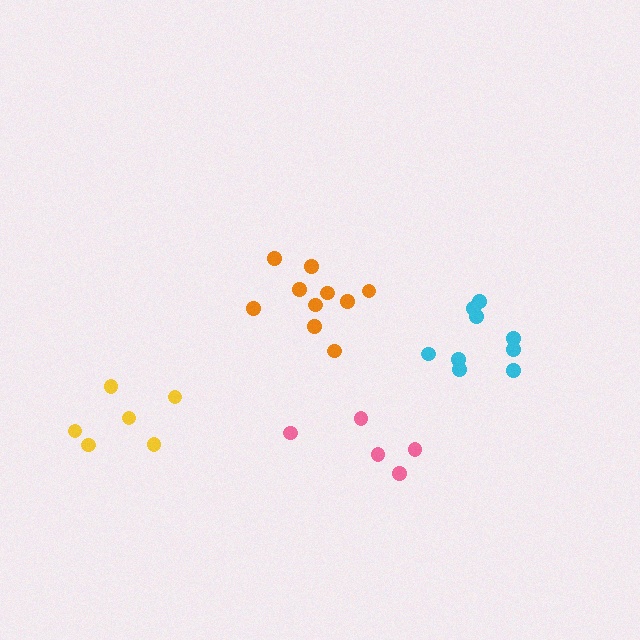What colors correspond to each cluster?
The clusters are colored: pink, cyan, yellow, orange.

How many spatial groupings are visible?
There are 4 spatial groupings.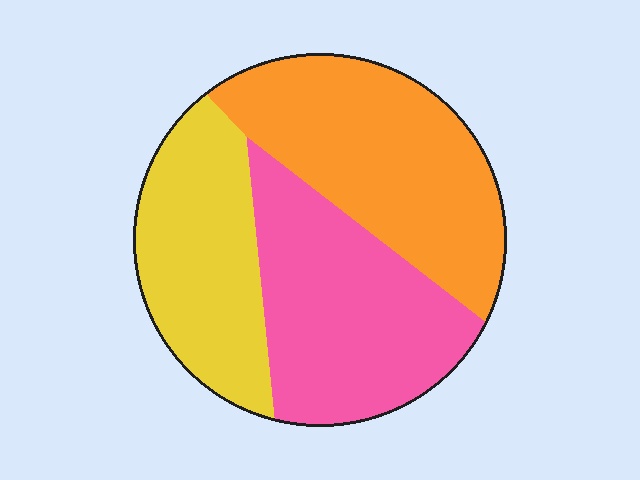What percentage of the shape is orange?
Orange takes up about three eighths (3/8) of the shape.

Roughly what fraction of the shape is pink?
Pink covers around 35% of the shape.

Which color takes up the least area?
Yellow, at roughly 30%.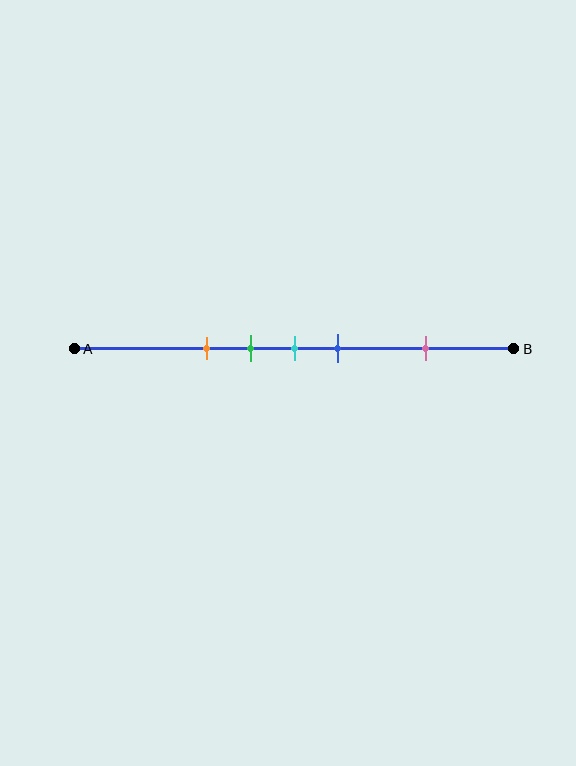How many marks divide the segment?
There are 5 marks dividing the segment.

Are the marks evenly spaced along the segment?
No, the marks are not evenly spaced.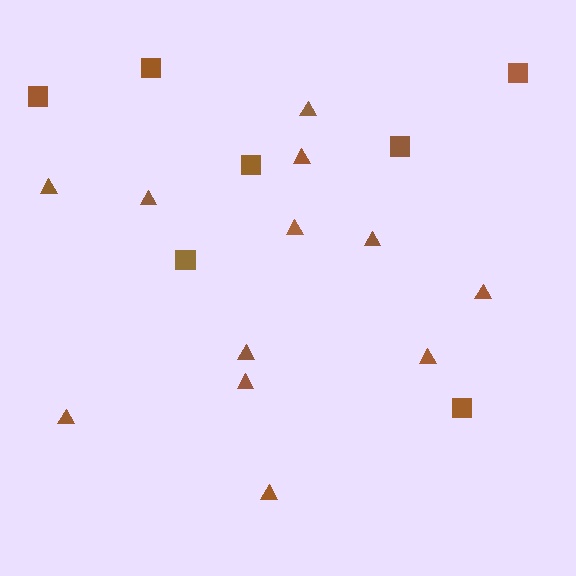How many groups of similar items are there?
There are 2 groups: one group of squares (7) and one group of triangles (12).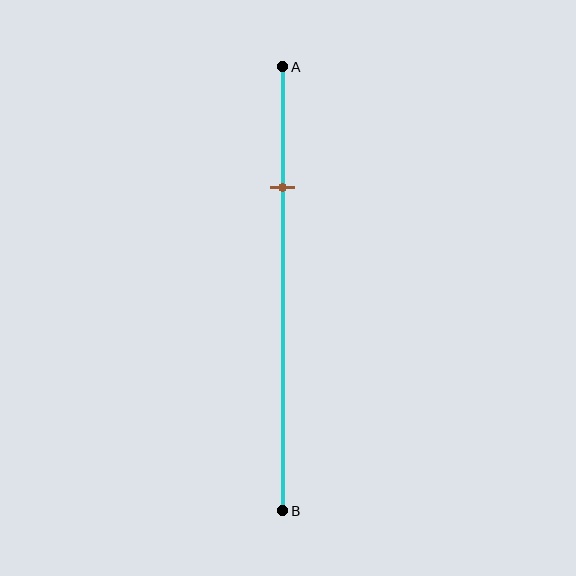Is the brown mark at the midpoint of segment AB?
No, the mark is at about 25% from A, not at the 50% midpoint.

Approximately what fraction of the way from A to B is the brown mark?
The brown mark is approximately 25% of the way from A to B.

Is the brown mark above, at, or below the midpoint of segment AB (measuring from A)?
The brown mark is above the midpoint of segment AB.